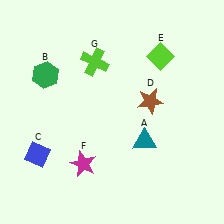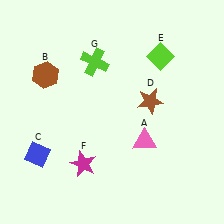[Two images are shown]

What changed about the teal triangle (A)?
In Image 1, A is teal. In Image 2, it changed to pink.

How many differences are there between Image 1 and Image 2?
There are 2 differences between the two images.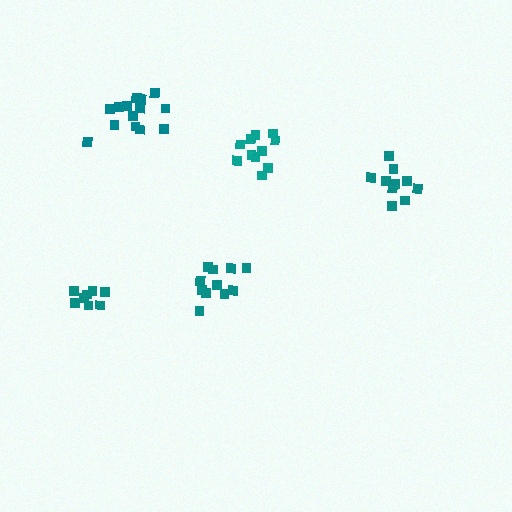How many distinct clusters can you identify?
There are 5 distinct clusters.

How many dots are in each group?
Group 1: 14 dots, Group 2: 11 dots, Group 3: 8 dots, Group 4: 11 dots, Group 5: 10 dots (54 total).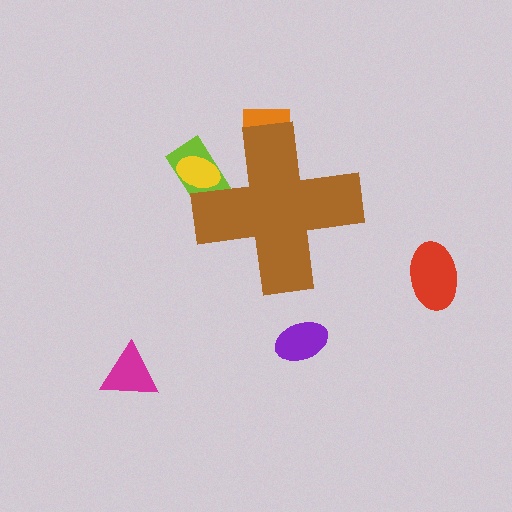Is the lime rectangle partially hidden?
Yes, the lime rectangle is partially hidden behind the brown cross.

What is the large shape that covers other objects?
A brown cross.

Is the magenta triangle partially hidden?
No, the magenta triangle is fully visible.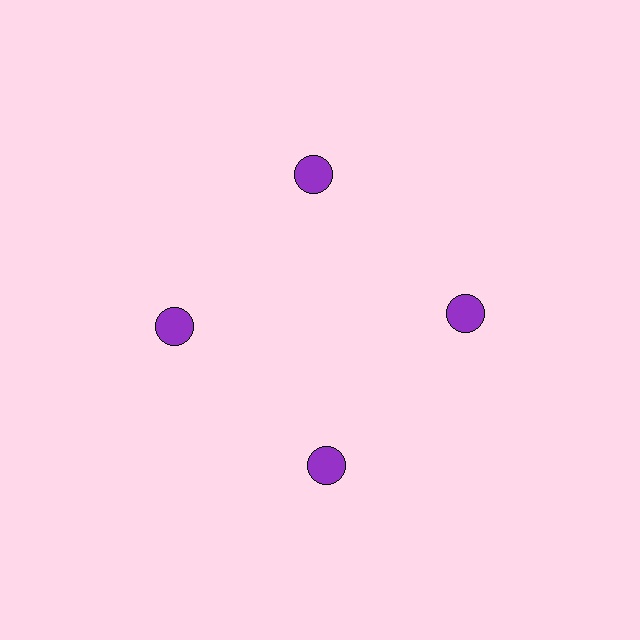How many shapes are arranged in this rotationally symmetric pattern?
There are 4 shapes, arranged in 4 groups of 1.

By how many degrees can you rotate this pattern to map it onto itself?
The pattern maps onto itself every 90 degrees of rotation.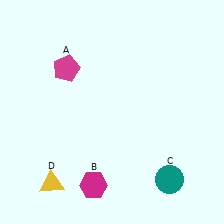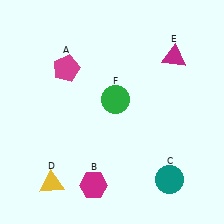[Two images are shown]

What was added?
A magenta triangle (E), a green circle (F) were added in Image 2.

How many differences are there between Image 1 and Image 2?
There are 2 differences between the two images.